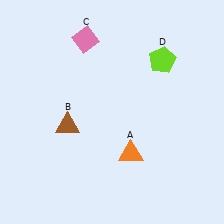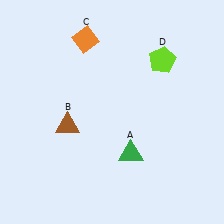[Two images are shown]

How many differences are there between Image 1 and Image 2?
There are 2 differences between the two images.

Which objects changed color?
A changed from orange to green. C changed from pink to orange.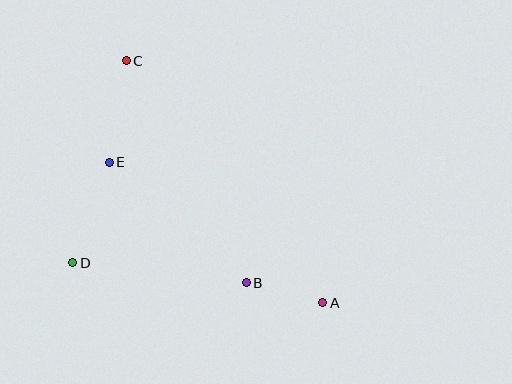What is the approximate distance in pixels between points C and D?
The distance between C and D is approximately 209 pixels.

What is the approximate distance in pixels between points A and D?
The distance between A and D is approximately 253 pixels.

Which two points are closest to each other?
Points A and B are closest to each other.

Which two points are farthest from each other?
Points A and C are farthest from each other.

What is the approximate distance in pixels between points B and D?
The distance between B and D is approximately 175 pixels.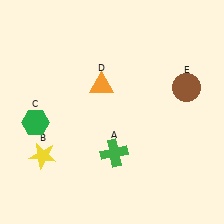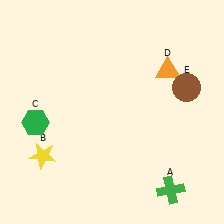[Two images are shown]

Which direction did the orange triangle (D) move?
The orange triangle (D) moved right.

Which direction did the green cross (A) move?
The green cross (A) moved right.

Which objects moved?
The objects that moved are: the green cross (A), the orange triangle (D).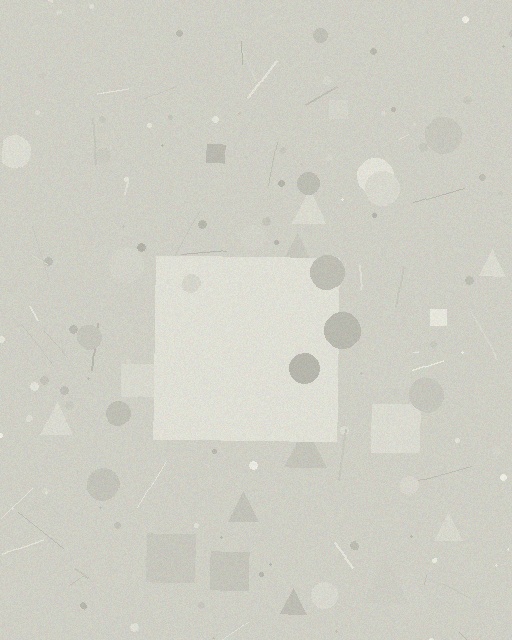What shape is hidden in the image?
A square is hidden in the image.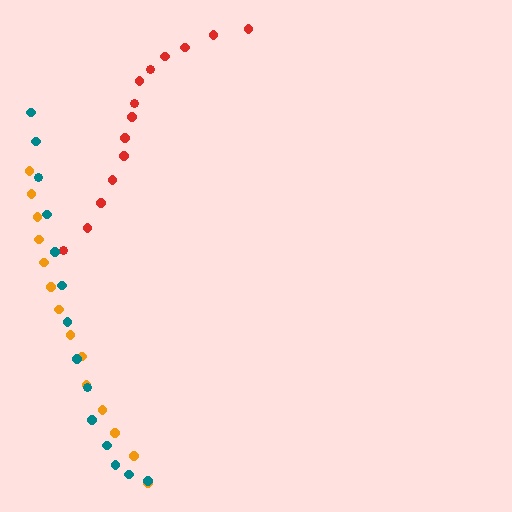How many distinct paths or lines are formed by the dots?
There are 3 distinct paths.